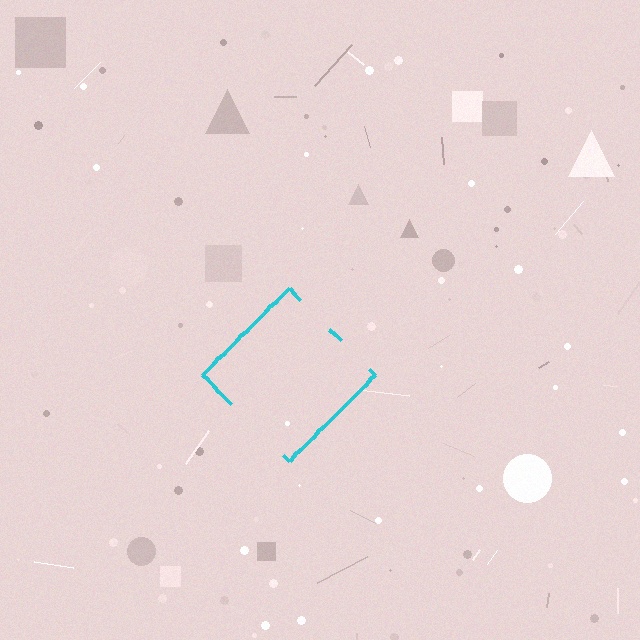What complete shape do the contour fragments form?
The contour fragments form a diamond.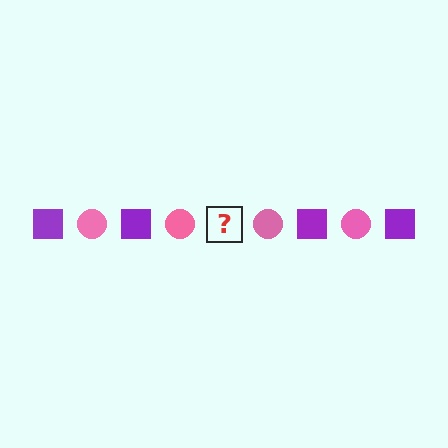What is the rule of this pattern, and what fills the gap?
The rule is that the pattern alternates between purple square and pink circle. The gap should be filled with a purple square.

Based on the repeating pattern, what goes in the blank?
The blank should be a purple square.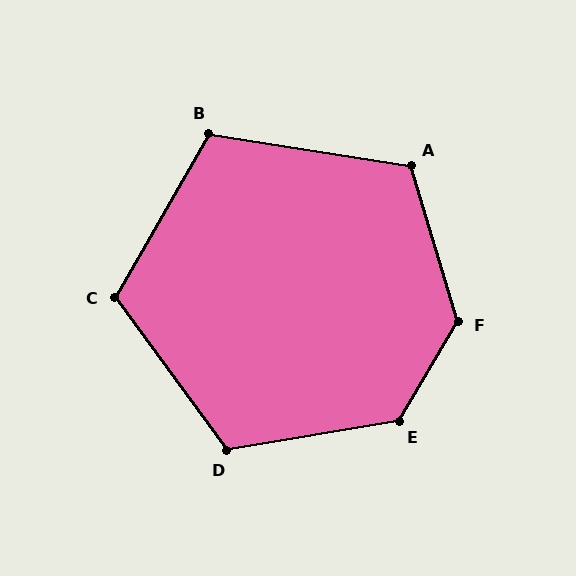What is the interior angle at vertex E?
Approximately 130 degrees (obtuse).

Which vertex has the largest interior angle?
F, at approximately 133 degrees.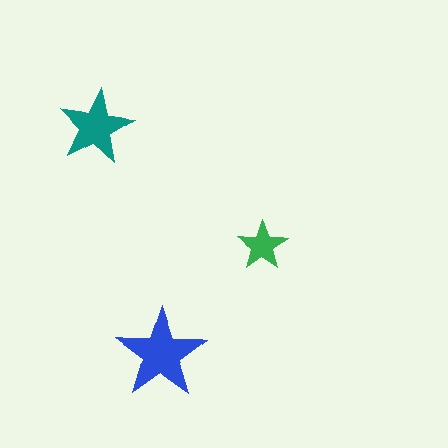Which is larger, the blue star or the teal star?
The blue one.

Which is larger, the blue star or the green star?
The blue one.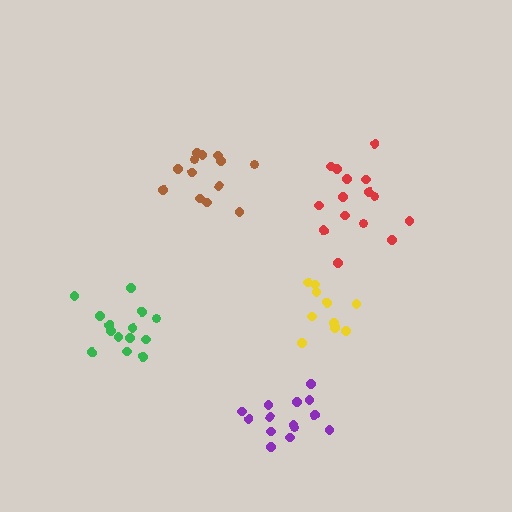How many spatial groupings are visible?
There are 5 spatial groupings.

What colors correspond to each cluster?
The clusters are colored: green, brown, red, yellow, purple.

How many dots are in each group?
Group 1: 14 dots, Group 2: 13 dots, Group 3: 15 dots, Group 4: 10 dots, Group 5: 14 dots (66 total).